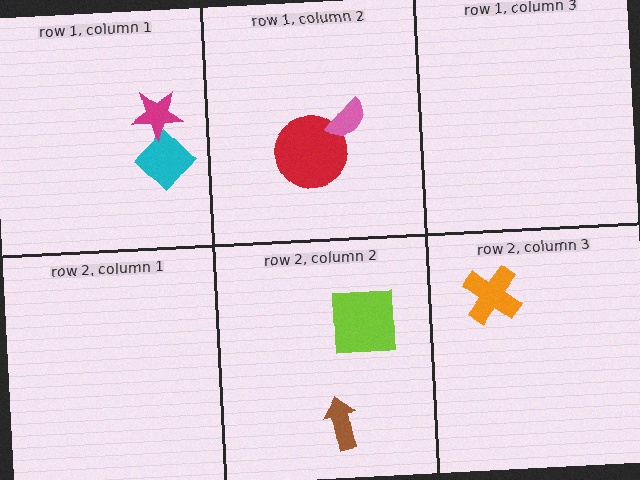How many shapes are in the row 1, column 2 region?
2.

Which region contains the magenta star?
The row 1, column 1 region.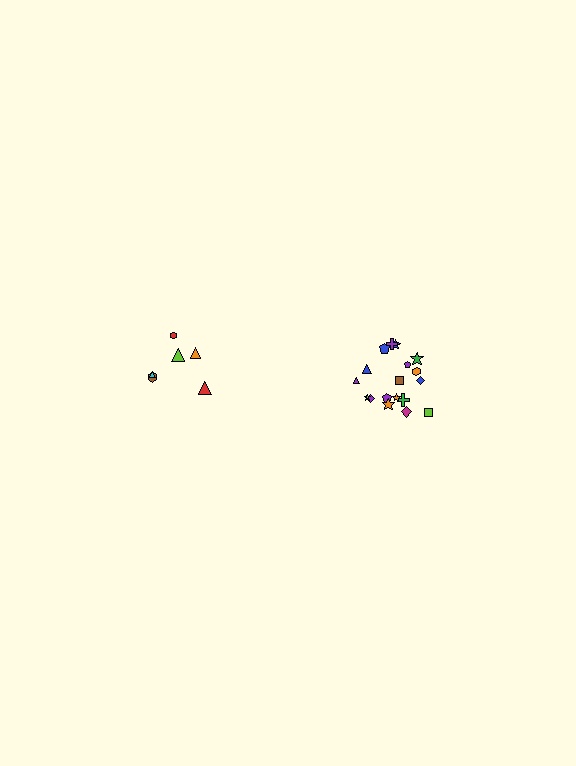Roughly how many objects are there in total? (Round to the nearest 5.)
Roughly 25 objects in total.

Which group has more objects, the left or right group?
The right group.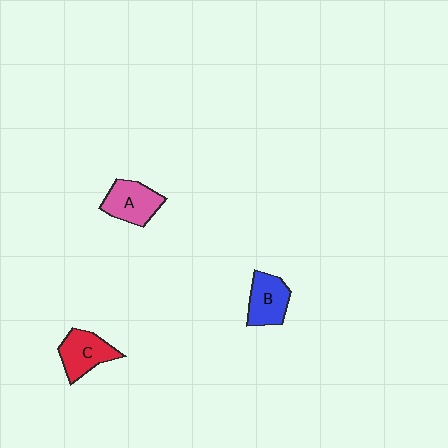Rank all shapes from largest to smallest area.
From largest to smallest: A (pink), C (red), B (blue).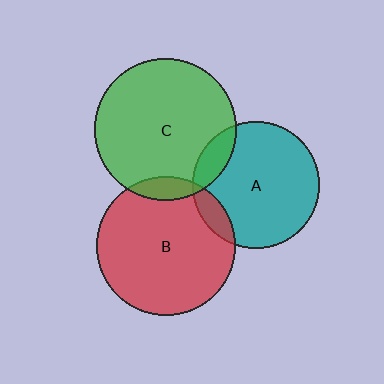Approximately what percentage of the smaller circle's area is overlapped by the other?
Approximately 10%.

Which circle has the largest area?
Circle C (green).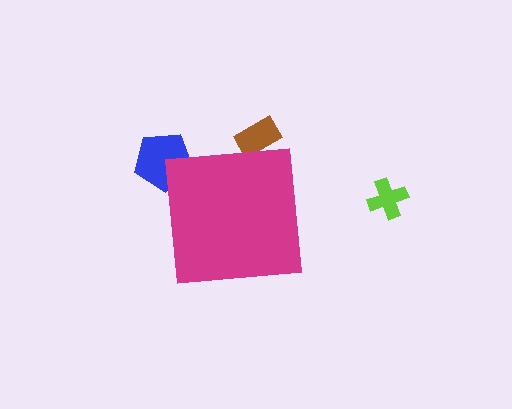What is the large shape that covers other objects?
A magenta square.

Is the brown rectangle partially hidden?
Yes, the brown rectangle is partially hidden behind the magenta square.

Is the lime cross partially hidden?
No, the lime cross is fully visible.